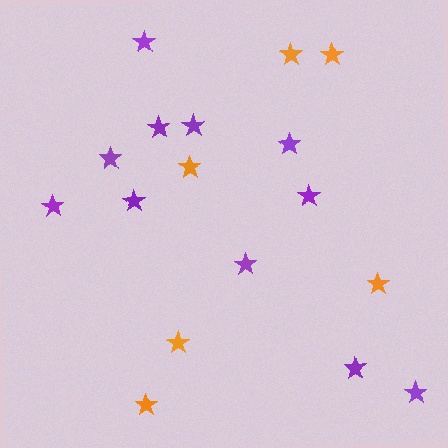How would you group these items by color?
There are 2 groups: one group of purple stars (11) and one group of orange stars (6).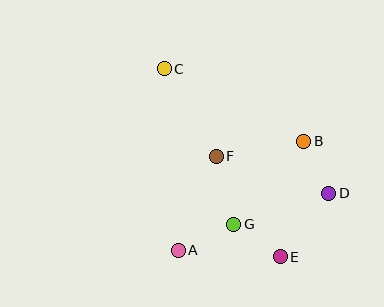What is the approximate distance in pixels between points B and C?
The distance between B and C is approximately 157 pixels.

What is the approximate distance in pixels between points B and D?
The distance between B and D is approximately 58 pixels.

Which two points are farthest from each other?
Points C and E are farthest from each other.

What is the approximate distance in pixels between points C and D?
The distance between C and D is approximately 206 pixels.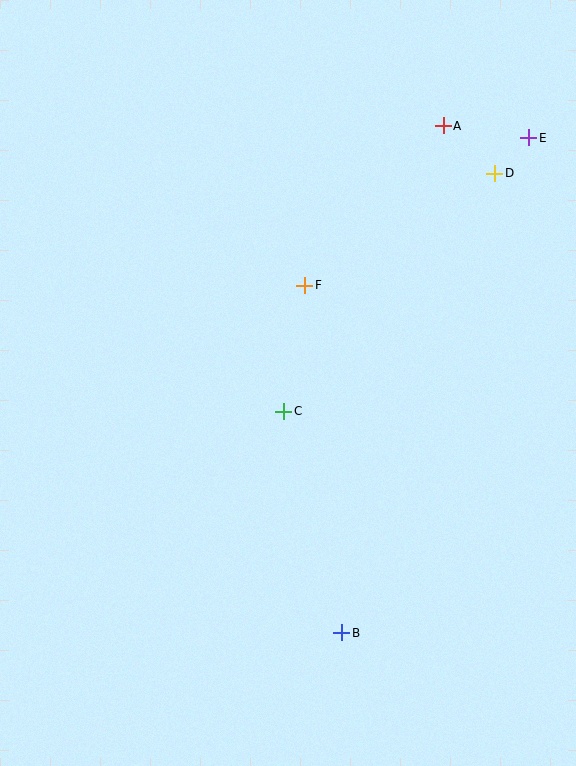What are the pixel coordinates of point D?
Point D is at (495, 173).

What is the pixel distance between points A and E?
The distance between A and E is 86 pixels.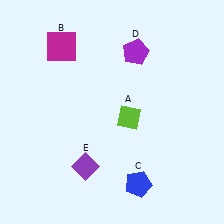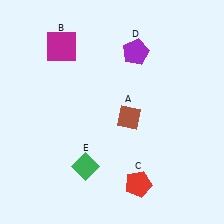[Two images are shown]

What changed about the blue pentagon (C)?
In Image 1, C is blue. In Image 2, it changed to red.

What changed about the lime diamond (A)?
In Image 1, A is lime. In Image 2, it changed to brown.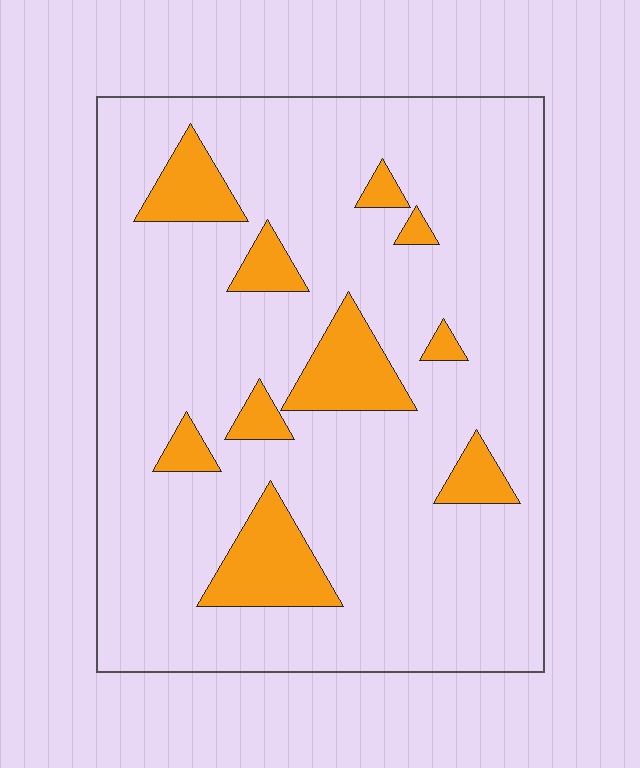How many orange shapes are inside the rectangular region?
10.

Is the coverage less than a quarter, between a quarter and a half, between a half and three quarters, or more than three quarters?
Less than a quarter.